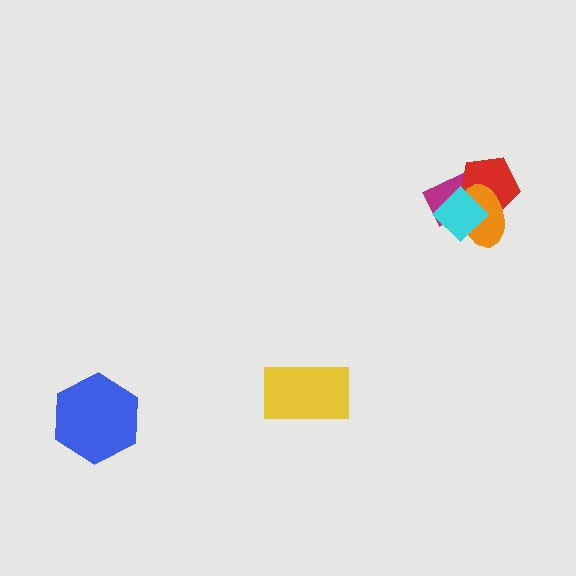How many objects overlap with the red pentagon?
3 objects overlap with the red pentagon.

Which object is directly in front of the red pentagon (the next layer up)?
The orange ellipse is directly in front of the red pentagon.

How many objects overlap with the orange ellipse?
3 objects overlap with the orange ellipse.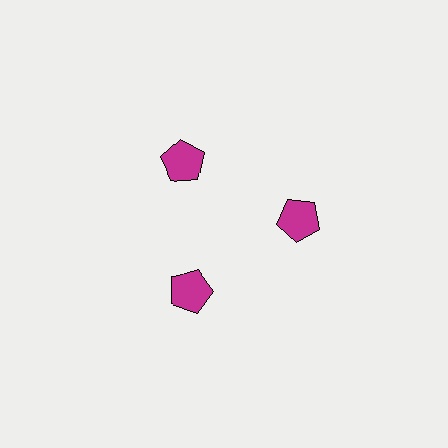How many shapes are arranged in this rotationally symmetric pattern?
There are 3 shapes, arranged in 3 groups of 1.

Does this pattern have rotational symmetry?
Yes, this pattern has 3-fold rotational symmetry. It looks the same after rotating 120 degrees around the center.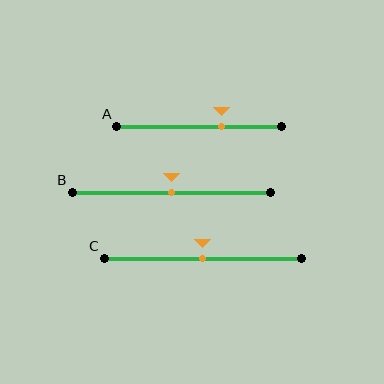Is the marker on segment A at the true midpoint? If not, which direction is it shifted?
No, the marker on segment A is shifted to the right by about 14% of the segment length.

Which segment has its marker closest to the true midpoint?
Segment B has its marker closest to the true midpoint.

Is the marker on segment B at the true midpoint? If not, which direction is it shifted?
Yes, the marker on segment B is at the true midpoint.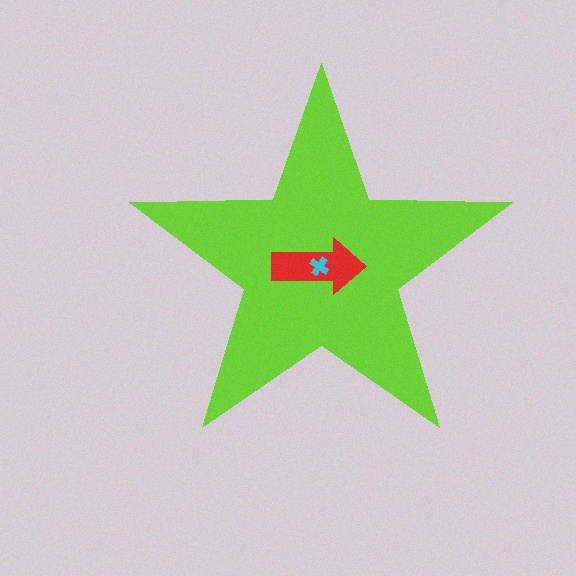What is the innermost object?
The cyan cross.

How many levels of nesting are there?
3.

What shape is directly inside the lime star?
The red arrow.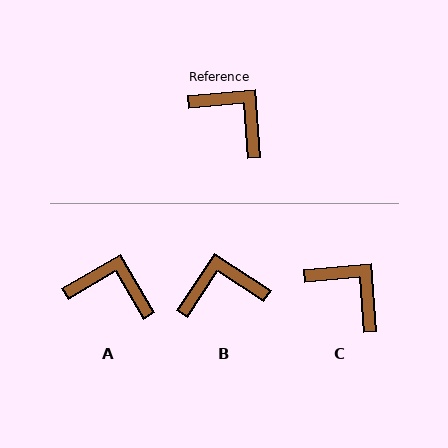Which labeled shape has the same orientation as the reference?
C.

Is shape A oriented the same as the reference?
No, it is off by about 25 degrees.